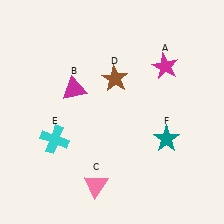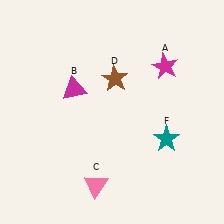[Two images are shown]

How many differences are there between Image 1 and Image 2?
There is 1 difference between the two images.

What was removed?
The cyan cross (E) was removed in Image 2.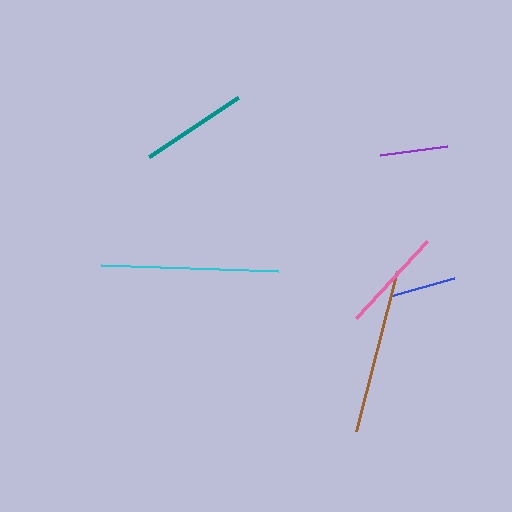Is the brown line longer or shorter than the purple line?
The brown line is longer than the purple line.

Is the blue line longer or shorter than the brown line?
The brown line is longer than the blue line.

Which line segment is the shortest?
The blue line is the shortest at approximately 66 pixels.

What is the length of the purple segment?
The purple segment is approximately 67 pixels long.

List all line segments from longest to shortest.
From longest to shortest: cyan, brown, teal, pink, purple, blue.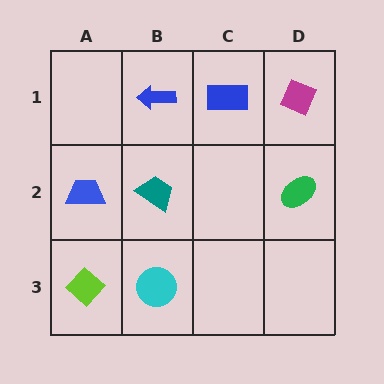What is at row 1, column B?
A blue arrow.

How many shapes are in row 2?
3 shapes.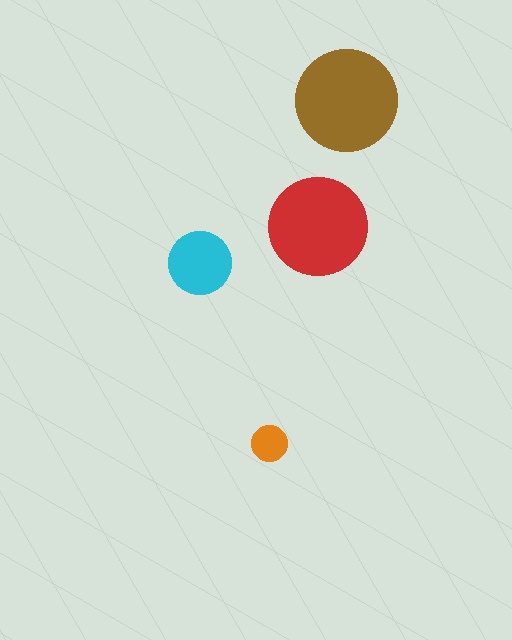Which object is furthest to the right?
The brown circle is rightmost.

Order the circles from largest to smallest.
the brown one, the red one, the cyan one, the orange one.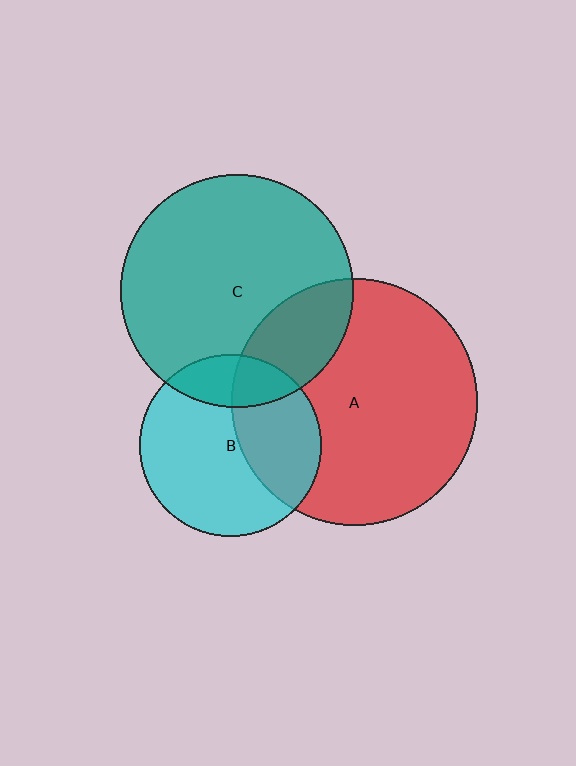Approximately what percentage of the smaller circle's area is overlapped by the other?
Approximately 35%.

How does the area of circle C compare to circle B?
Approximately 1.6 times.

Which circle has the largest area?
Circle A (red).